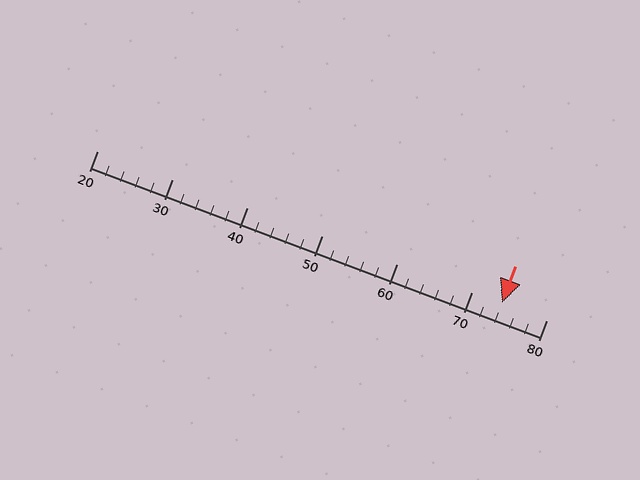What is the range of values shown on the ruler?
The ruler shows values from 20 to 80.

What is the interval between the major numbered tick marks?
The major tick marks are spaced 10 units apart.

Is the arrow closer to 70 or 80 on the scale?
The arrow is closer to 70.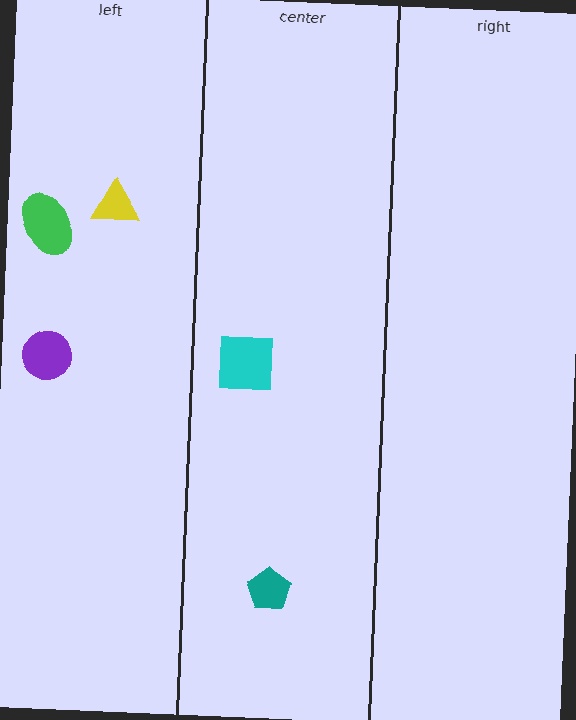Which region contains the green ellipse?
The left region.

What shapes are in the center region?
The cyan square, the teal pentagon.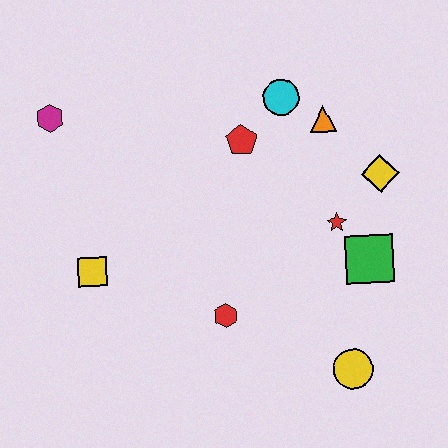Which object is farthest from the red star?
The magenta hexagon is farthest from the red star.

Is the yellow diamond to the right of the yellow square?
Yes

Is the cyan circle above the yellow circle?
Yes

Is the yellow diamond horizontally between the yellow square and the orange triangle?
No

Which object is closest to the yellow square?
The red hexagon is closest to the yellow square.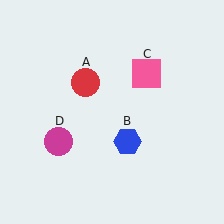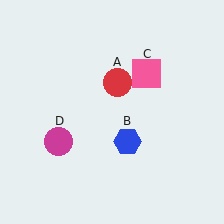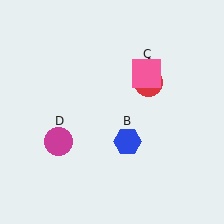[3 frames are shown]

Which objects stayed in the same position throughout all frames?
Blue hexagon (object B) and pink square (object C) and magenta circle (object D) remained stationary.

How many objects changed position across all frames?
1 object changed position: red circle (object A).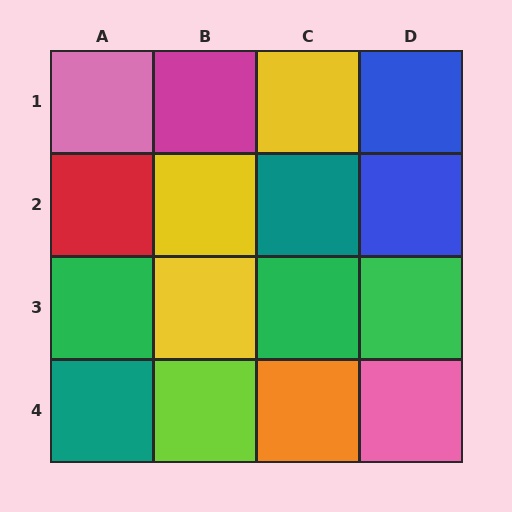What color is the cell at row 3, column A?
Green.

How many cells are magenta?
1 cell is magenta.